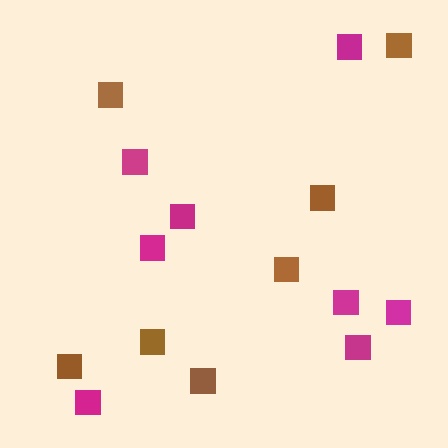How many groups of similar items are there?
There are 2 groups: one group of magenta squares (8) and one group of brown squares (7).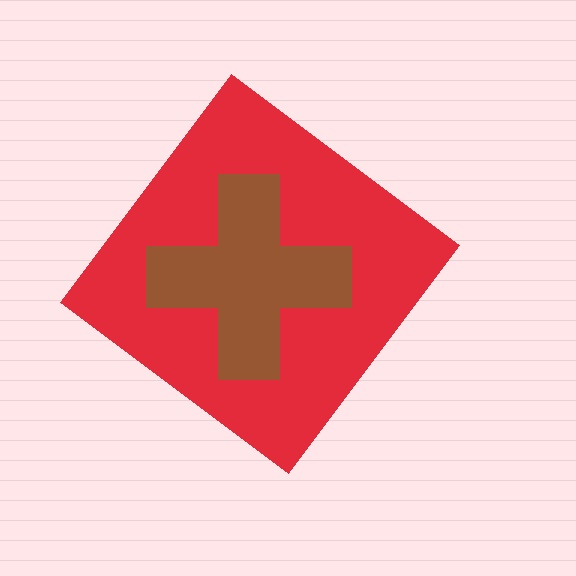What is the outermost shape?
The red diamond.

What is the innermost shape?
The brown cross.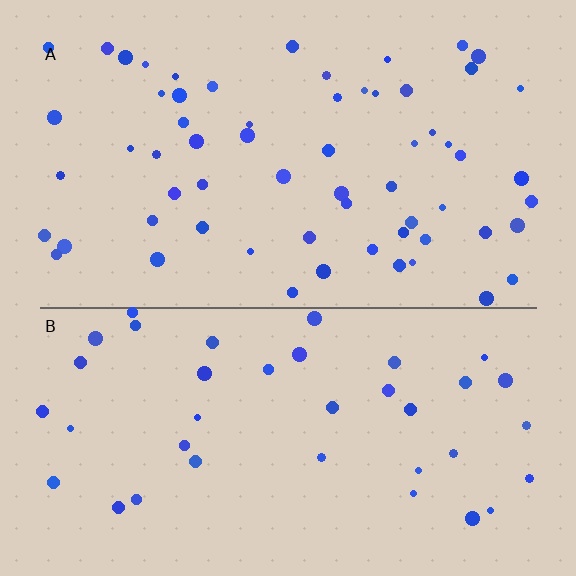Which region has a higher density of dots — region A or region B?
A (the top).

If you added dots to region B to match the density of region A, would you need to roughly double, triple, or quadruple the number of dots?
Approximately double.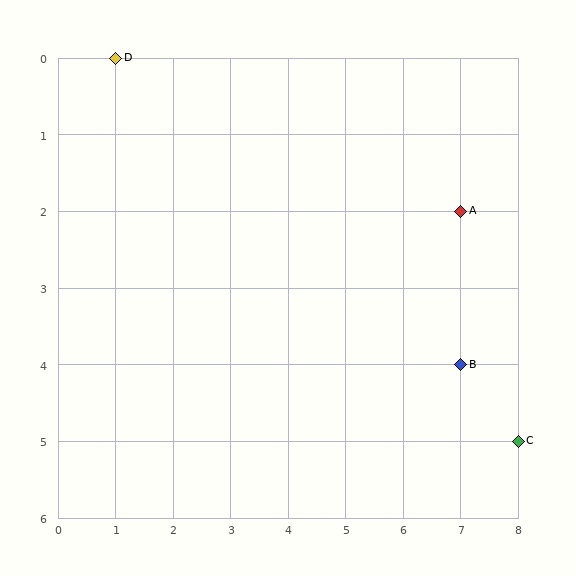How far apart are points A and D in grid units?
Points A and D are 6 columns and 2 rows apart (about 6.3 grid units diagonally).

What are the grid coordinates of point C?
Point C is at grid coordinates (8, 5).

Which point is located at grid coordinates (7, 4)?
Point B is at (7, 4).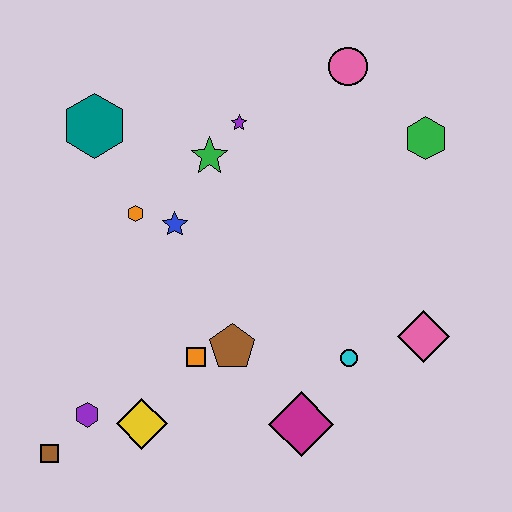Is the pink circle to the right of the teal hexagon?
Yes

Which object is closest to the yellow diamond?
The purple hexagon is closest to the yellow diamond.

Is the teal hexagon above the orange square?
Yes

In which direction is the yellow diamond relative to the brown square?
The yellow diamond is to the right of the brown square.